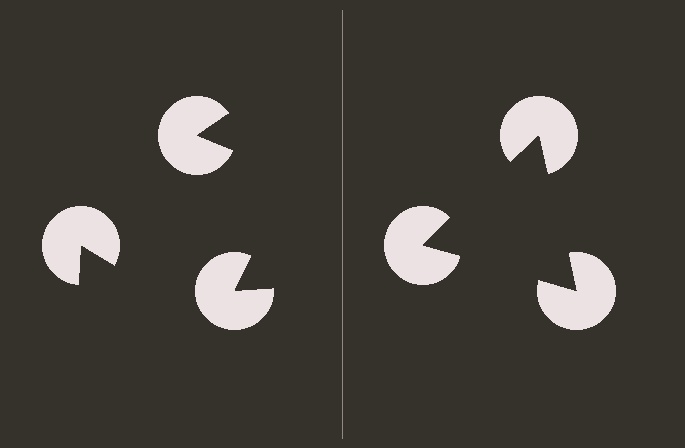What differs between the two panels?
The pac-man discs are positioned identically on both sides; only the wedge orientations differ. On the right they align to a triangle; on the left they are misaligned.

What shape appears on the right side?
An illusory triangle.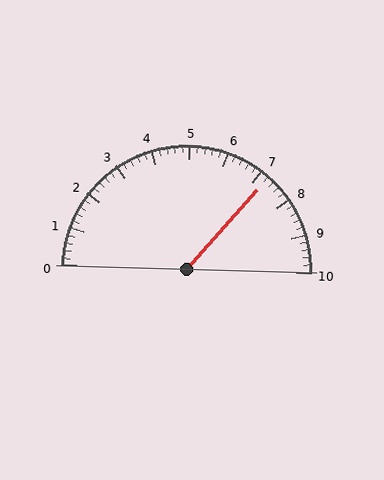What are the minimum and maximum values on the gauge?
The gauge ranges from 0 to 10.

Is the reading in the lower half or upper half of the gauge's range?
The reading is in the upper half of the range (0 to 10).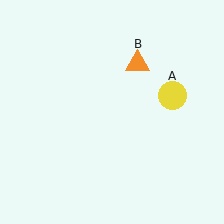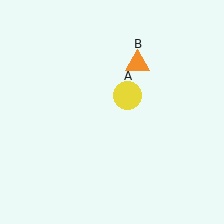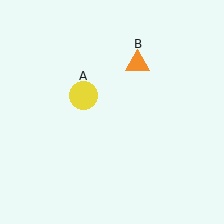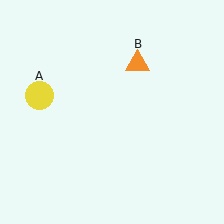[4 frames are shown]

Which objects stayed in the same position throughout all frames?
Orange triangle (object B) remained stationary.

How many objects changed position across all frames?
1 object changed position: yellow circle (object A).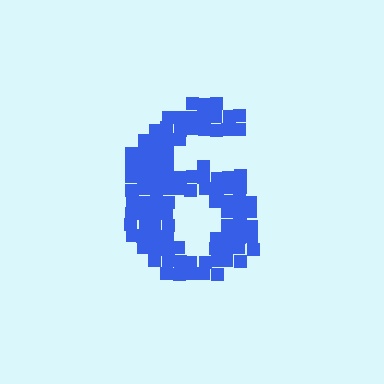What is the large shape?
The large shape is the digit 6.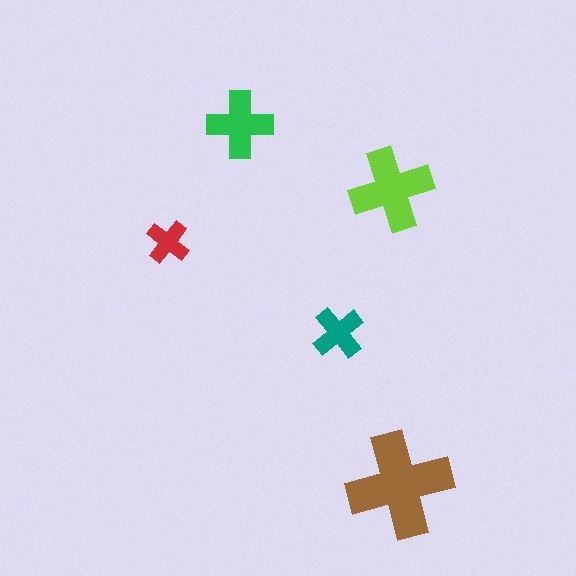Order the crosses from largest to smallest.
the brown one, the lime one, the green one, the teal one, the red one.